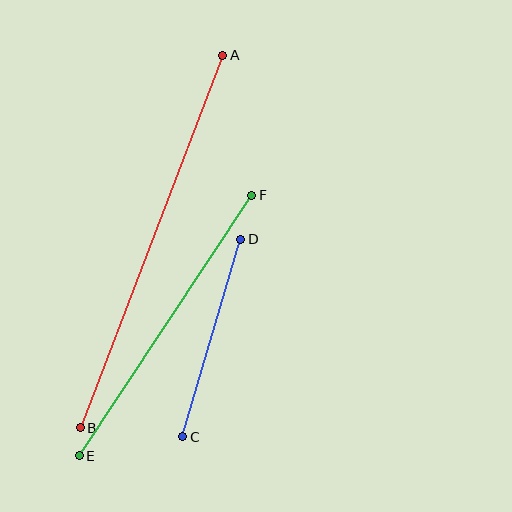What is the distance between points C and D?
The distance is approximately 206 pixels.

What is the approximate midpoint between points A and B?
The midpoint is at approximately (151, 242) pixels.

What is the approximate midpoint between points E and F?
The midpoint is at approximately (166, 326) pixels.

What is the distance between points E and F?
The distance is approximately 312 pixels.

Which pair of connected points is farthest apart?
Points A and B are farthest apart.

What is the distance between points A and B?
The distance is approximately 399 pixels.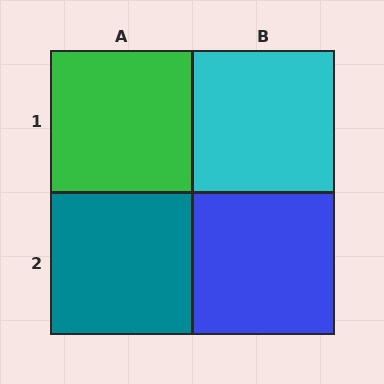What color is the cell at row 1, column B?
Cyan.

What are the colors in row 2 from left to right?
Teal, blue.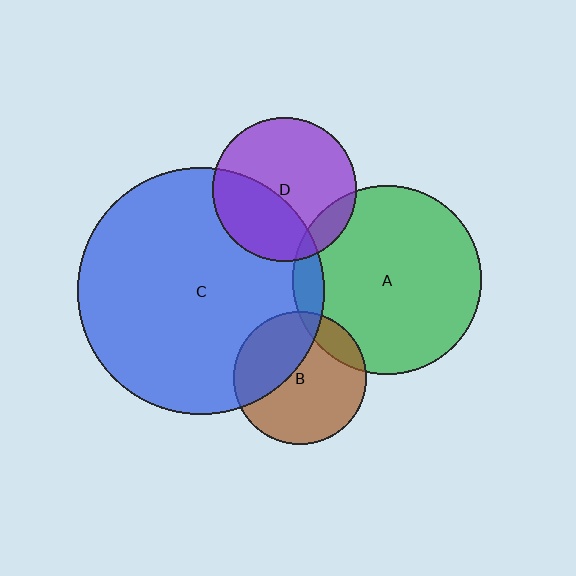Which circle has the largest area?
Circle C (blue).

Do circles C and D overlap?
Yes.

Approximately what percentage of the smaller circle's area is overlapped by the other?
Approximately 35%.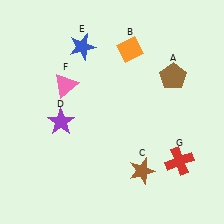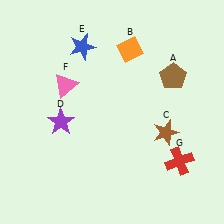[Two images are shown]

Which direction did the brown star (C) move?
The brown star (C) moved up.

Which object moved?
The brown star (C) moved up.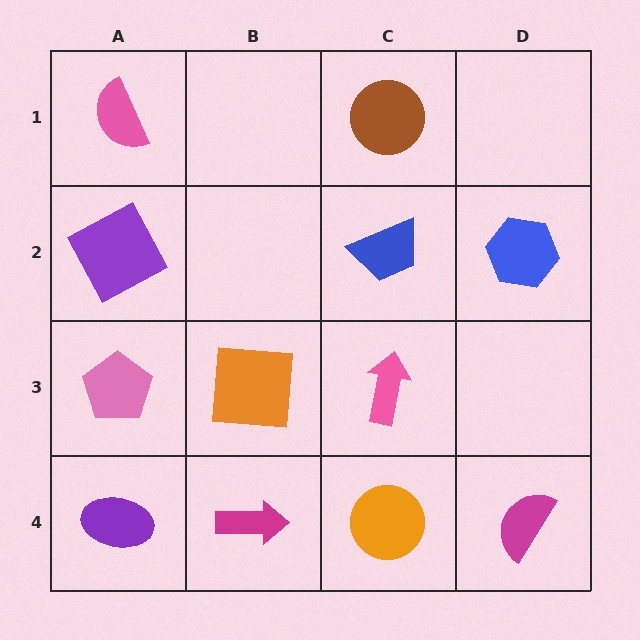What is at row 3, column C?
A pink arrow.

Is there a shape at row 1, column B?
No, that cell is empty.